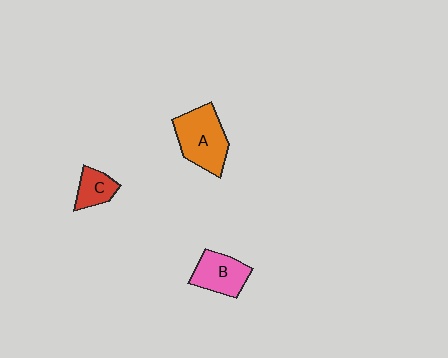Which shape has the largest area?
Shape A (orange).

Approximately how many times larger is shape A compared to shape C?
Approximately 2.1 times.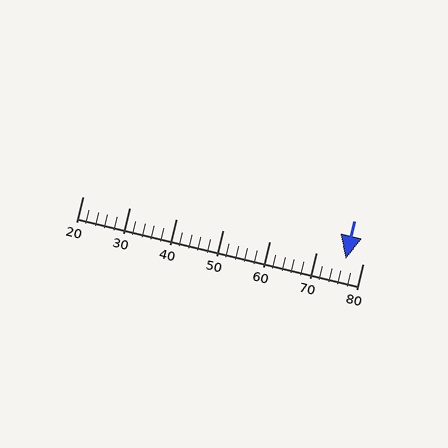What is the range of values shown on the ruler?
The ruler shows values from 20 to 80.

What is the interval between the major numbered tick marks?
The major tick marks are spaced 10 units apart.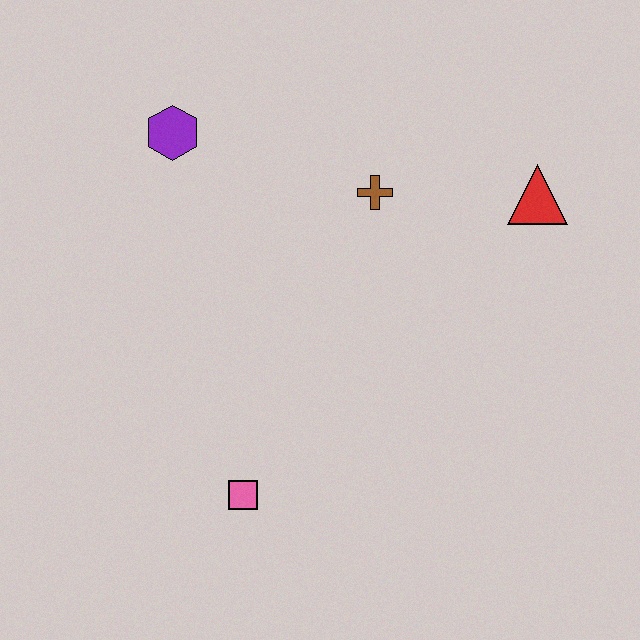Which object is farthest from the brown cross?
The pink square is farthest from the brown cross.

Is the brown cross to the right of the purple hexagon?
Yes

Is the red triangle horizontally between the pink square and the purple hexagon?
No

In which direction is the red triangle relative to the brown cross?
The red triangle is to the right of the brown cross.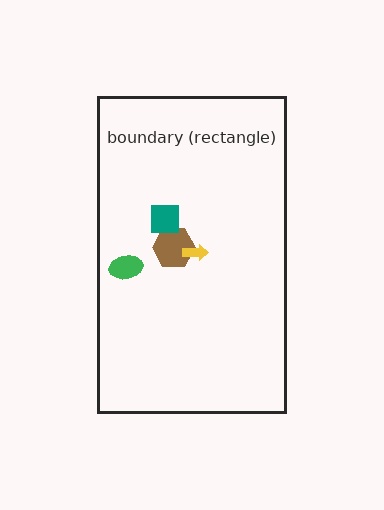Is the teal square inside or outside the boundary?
Inside.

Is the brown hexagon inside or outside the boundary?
Inside.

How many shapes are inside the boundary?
4 inside, 0 outside.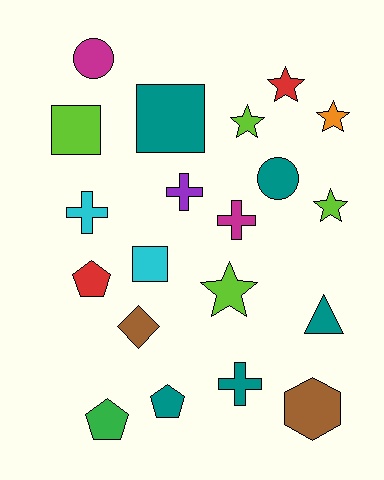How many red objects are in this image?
There are 2 red objects.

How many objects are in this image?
There are 20 objects.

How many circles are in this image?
There are 2 circles.